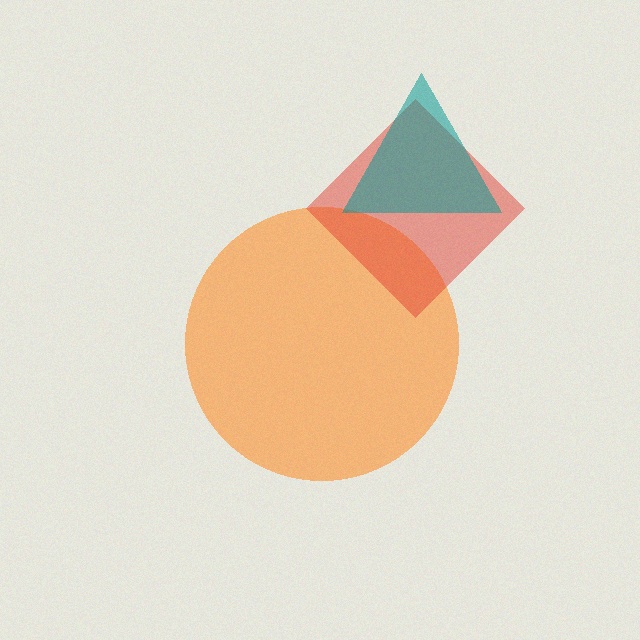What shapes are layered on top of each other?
The layered shapes are: an orange circle, a red diamond, a teal triangle.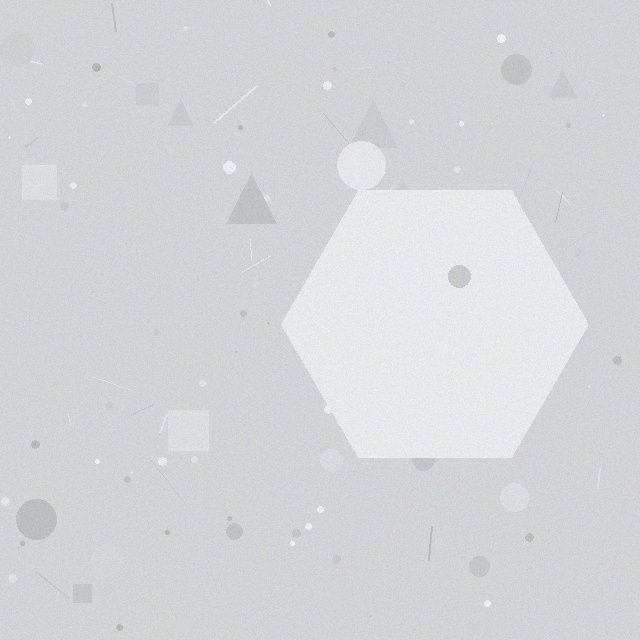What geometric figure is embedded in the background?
A hexagon is embedded in the background.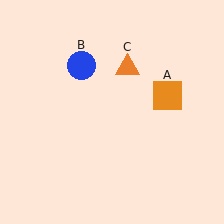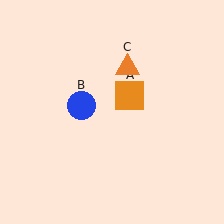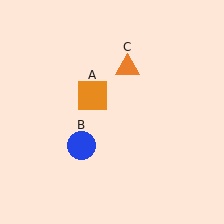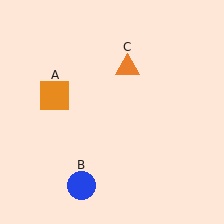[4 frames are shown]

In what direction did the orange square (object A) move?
The orange square (object A) moved left.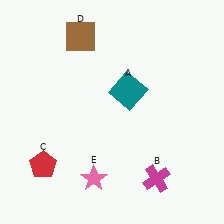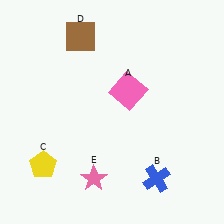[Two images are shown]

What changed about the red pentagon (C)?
In Image 1, C is red. In Image 2, it changed to yellow.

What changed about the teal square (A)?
In Image 1, A is teal. In Image 2, it changed to pink.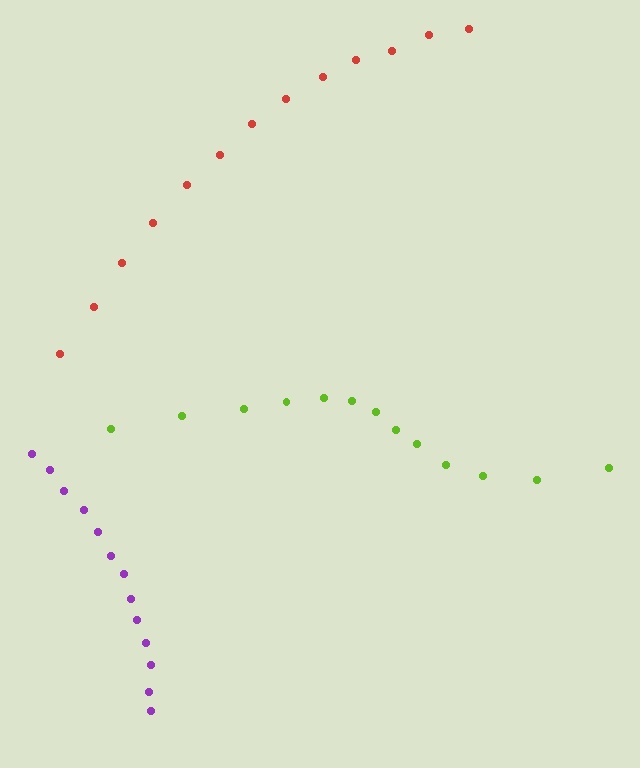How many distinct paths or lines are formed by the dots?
There are 3 distinct paths.